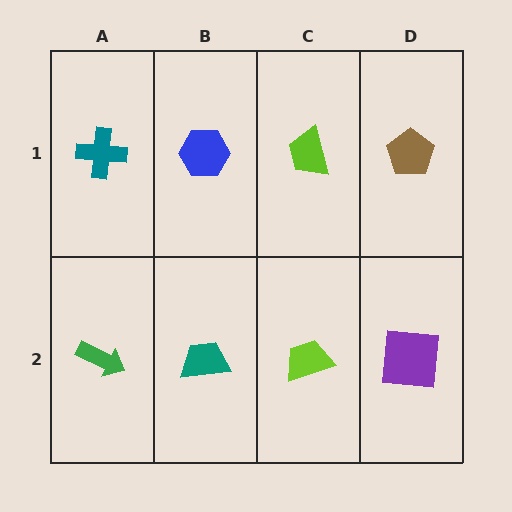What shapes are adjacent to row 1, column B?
A teal trapezoid (row 2, column B), a teal cross (row 1, column A), a lime trapezoid (row 1, column C).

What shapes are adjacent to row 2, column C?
A lime trapezoid (row 1, column C), a teal trapezoid (row 2, column B), a purple square (row 2, column D).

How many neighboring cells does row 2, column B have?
3.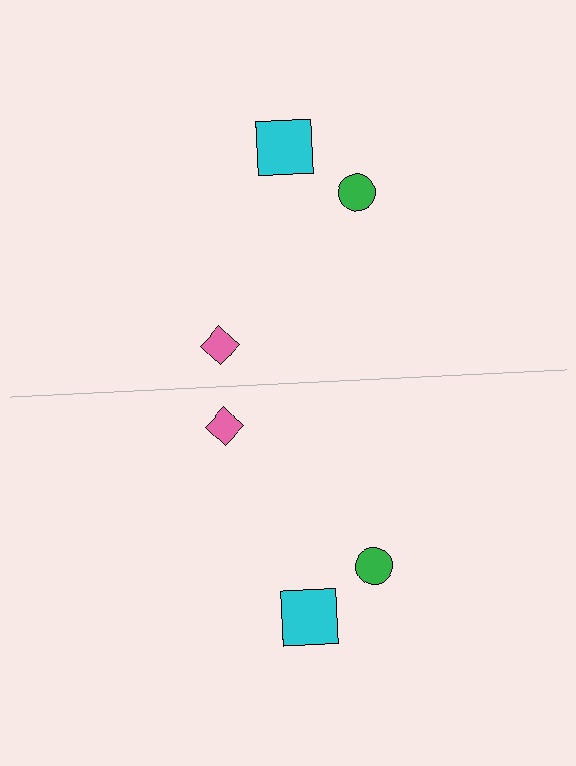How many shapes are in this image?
There are 6 shapes in this image.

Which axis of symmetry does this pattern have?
The pattern has a horizontal axis of symmetry running through the center of the image.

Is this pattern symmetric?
Yes, this pattern has bilateral (reflection) symmetry.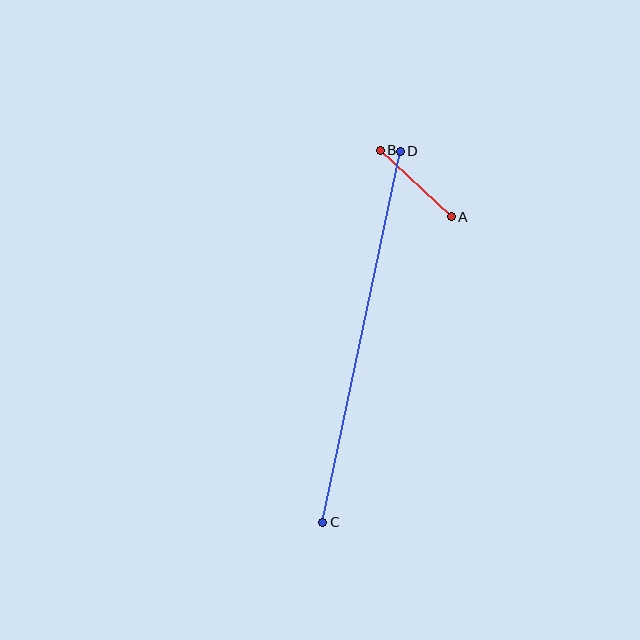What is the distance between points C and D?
The distance is approximately 379 pixels.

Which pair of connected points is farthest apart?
Points C and D are farthest apart.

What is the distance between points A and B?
The distance is approximately 97 pixels.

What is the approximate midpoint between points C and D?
The midpoint is at approximately (362, 337) pixels.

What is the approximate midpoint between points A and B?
The midpoint is at approximately (416, 183) pixels.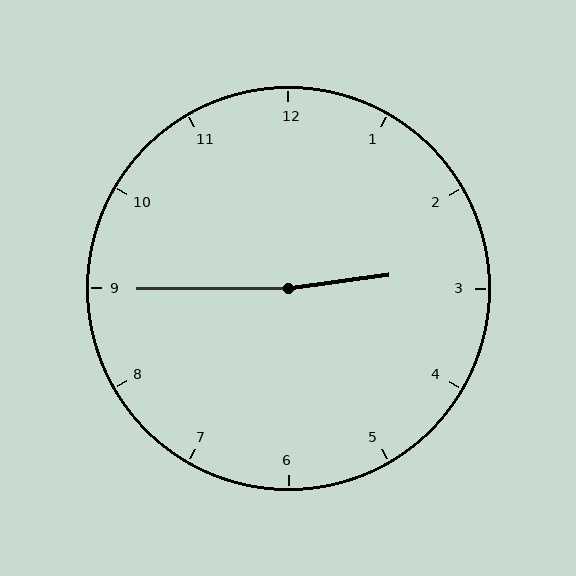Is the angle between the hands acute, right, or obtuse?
It is obtuse.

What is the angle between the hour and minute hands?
Approximately 172 degrees.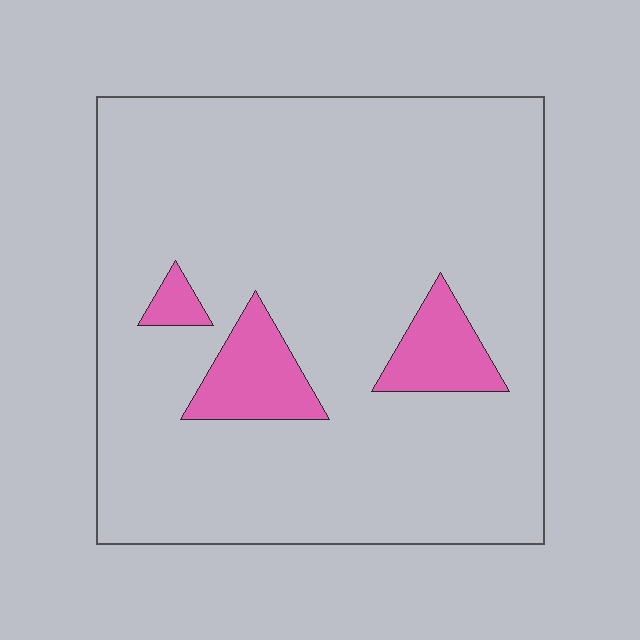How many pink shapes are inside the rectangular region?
3.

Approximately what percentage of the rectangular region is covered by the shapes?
Approximately 10%.